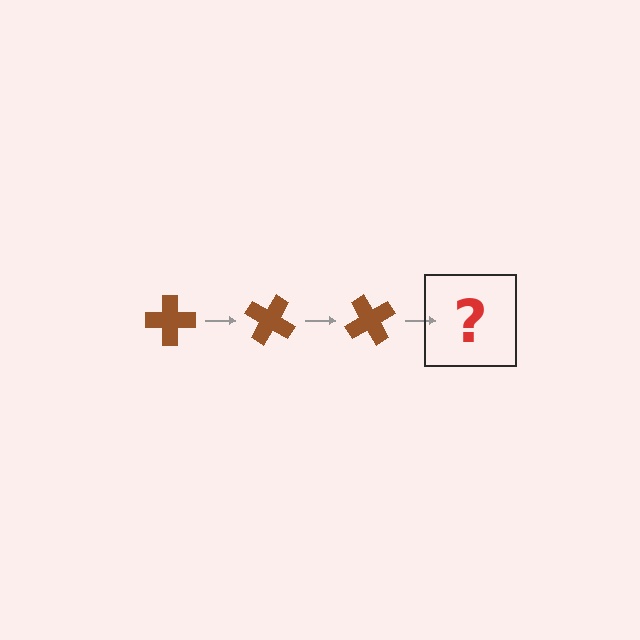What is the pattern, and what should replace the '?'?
The pattern is that the cross rotates 30 degrees each step. The '?' should be a brown cross rotated 90 degrees.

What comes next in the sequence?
The next element should be a brown cross rotated 90 degrees.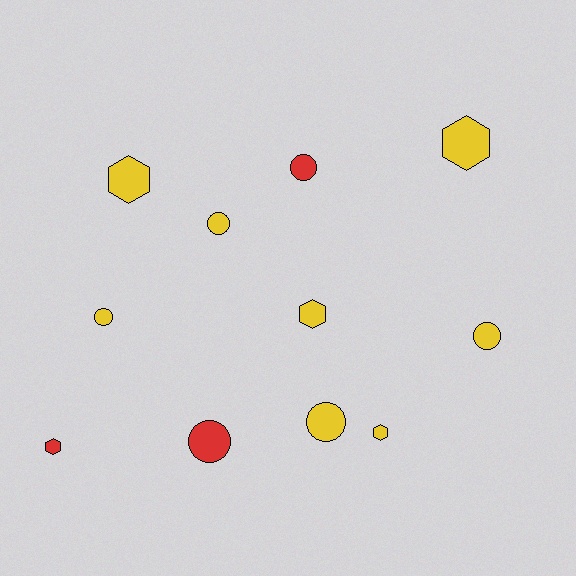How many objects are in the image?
There are 11 objects.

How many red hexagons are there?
There is 1 red hexagon.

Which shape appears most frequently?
Circle, with 6 objects.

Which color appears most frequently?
Yellow, with 8 objects.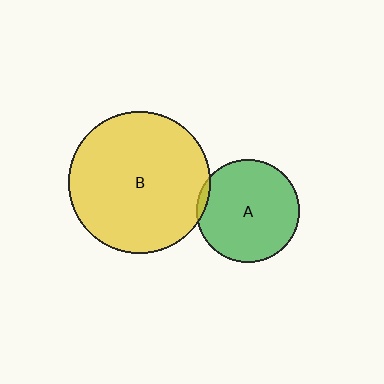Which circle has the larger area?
Circle B (yellow).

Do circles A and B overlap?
Yes.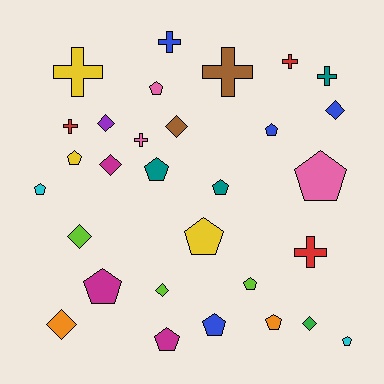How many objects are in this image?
There are 30 objects.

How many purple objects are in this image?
There is 1 purple object.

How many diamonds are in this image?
There are 8 diamonds.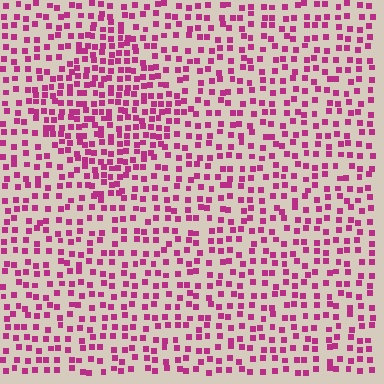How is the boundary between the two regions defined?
The boundary is defined by a change in element density (approximately 1.7x ratio). All elements are the same color, size, and shape.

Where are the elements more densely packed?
The elements are more densely packed inside the diamond boundary.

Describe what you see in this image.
The image contains small magenta elements arranged at two different densities. A diamond-shaped region is visible where the elements are more densely packed than the surrounding area.